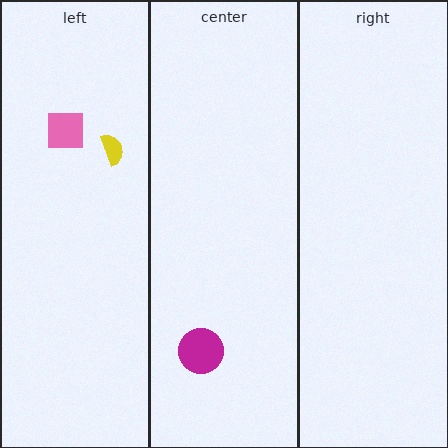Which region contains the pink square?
The left region.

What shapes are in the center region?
The magenta circle.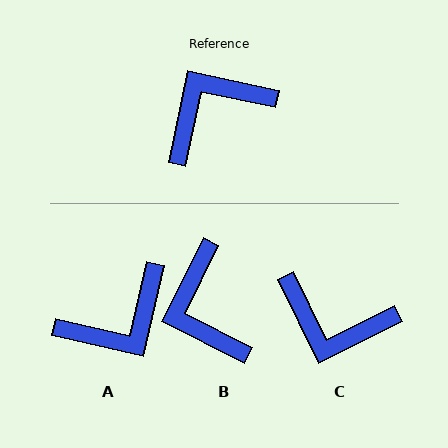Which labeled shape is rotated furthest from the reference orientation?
A, about 179 degrees away.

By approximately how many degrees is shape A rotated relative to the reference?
Approximately 179 degrees counter-clockwise.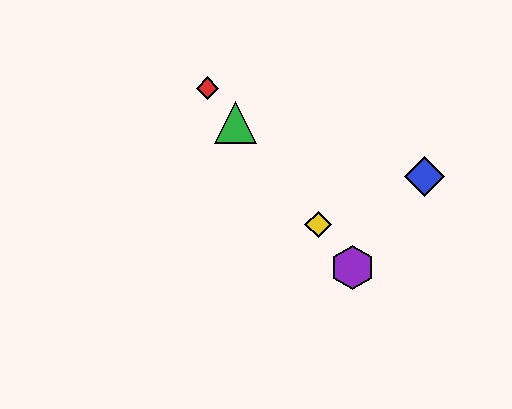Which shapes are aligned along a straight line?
The red diamond, the green triangle, the yellow diamond, the purple hexagon are aligned along a straight line.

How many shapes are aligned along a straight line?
4 shapes (the red diamond, the green triangle, the yellow diamond, the purple hexagon) are aligned along a straight line.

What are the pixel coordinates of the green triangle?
The green triangle is at (235, 123).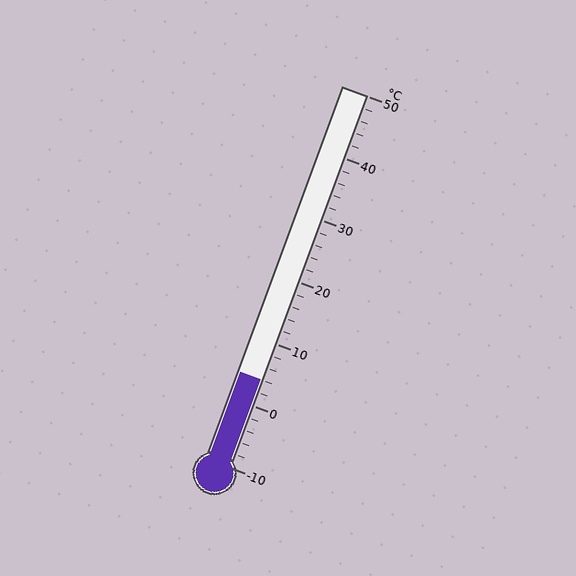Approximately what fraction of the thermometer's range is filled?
The thermometer is filled to approximately 25% of its range.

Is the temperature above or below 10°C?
The temperature is below 10°C.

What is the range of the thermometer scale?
The thermometer scale ranges from -10°C to 50°C.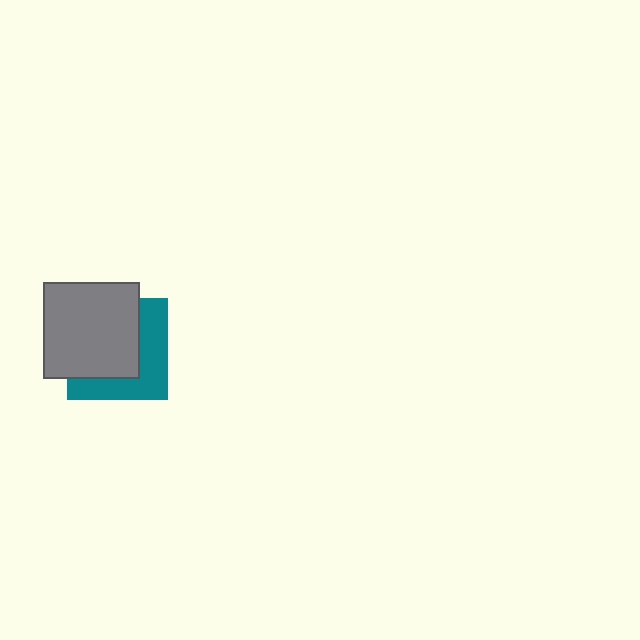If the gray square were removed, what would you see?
You would see the complete teal square.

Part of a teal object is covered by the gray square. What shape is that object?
It is a square.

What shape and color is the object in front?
The object in front is a gray square.